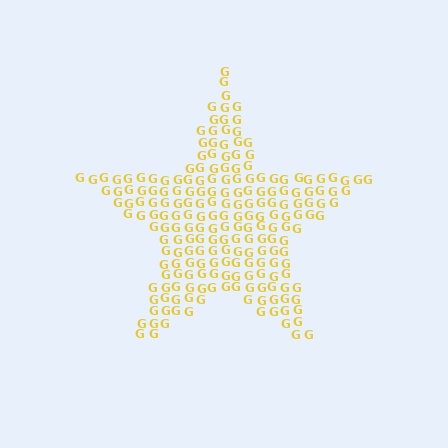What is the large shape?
The large shape is a star.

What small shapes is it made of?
It is made of small letter G's.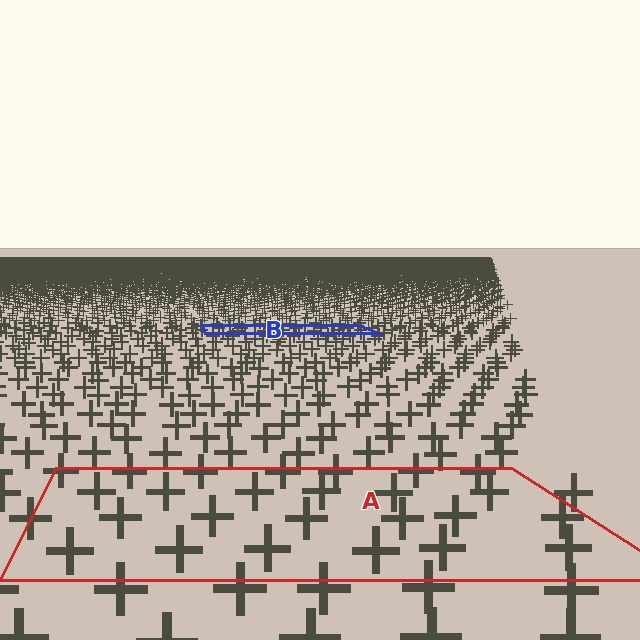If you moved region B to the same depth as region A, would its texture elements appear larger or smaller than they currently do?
They would appear larger. At a closer depth, the same texture elements are projected at a bigger on-screen size.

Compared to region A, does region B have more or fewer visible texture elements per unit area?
Region B has more texture elements per unit area — they are packed more densely because it is farther away.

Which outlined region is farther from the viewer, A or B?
Region B is farther from the viewer — the texture elements inside it appear smaller and more densely packed.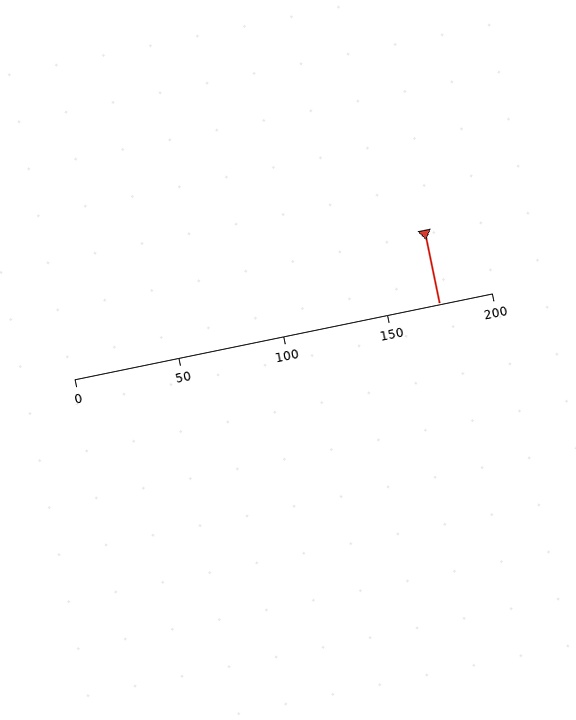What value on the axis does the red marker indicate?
The marker indicates approximately 175.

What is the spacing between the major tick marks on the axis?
The major ticks are spaced 50 apart.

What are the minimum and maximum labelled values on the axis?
The axis runs from 0 to 200.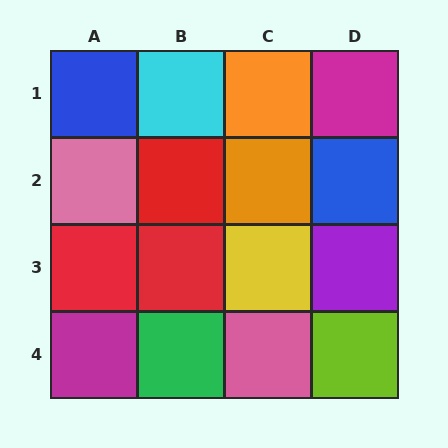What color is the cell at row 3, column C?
Yellow.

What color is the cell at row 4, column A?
Magenta.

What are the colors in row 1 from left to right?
Blue, cyan, orange, magenta.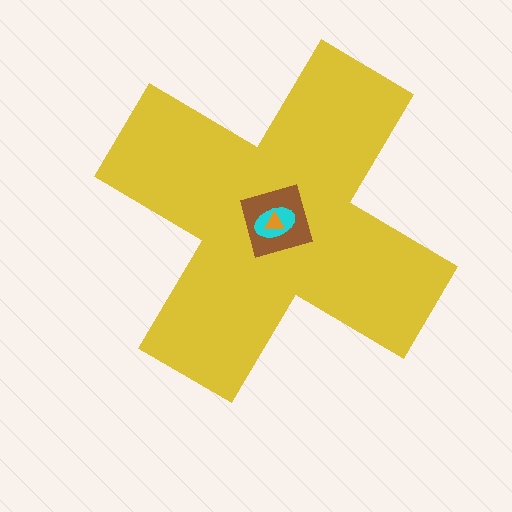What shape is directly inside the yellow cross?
The brown square.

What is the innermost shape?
The orange triangle.